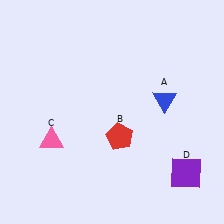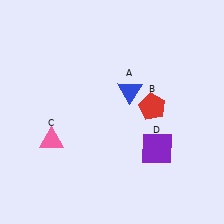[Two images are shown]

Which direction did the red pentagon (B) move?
The red pentagon (B) moved right.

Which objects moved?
The objects that moved are: the blue triangle (A), the red pentagon (B), the purple square (D).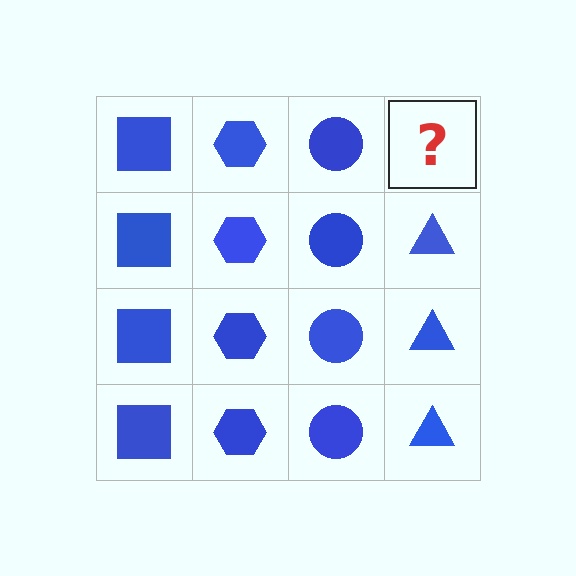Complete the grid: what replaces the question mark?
The question mark should be replaced with a blue triangle.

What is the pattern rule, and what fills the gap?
The rule is that each column has a consistent shape. The gap should be filled with a blue triangle.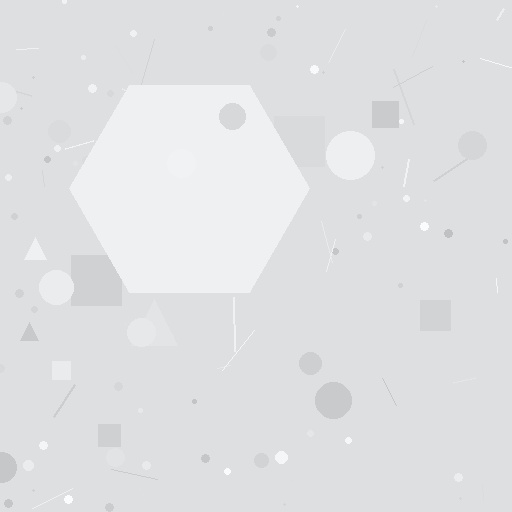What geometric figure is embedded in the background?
A hexagon is embedded in the background.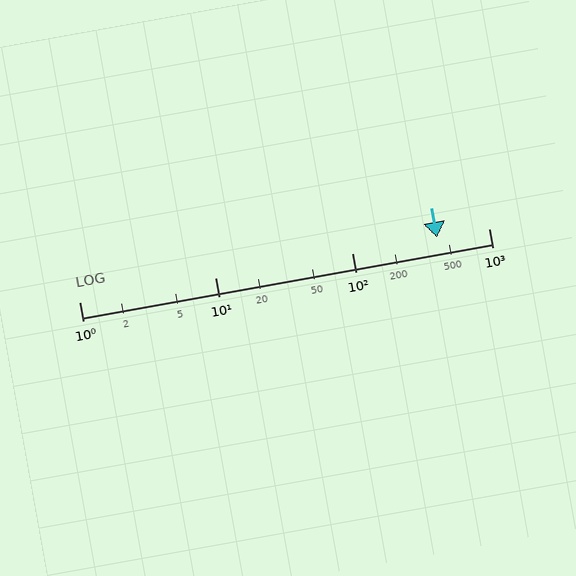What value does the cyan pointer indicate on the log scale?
The pointer indicates approximately 420.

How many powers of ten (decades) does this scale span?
The scale spans 3 decades, from 1 to 1000.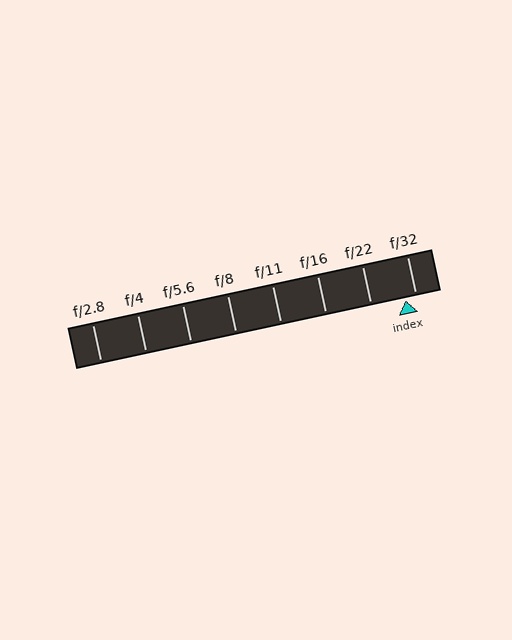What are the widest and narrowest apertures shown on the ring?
The widest aperture shown is f/2.8 and the narrowest is f/32.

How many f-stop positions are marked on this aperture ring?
There are 8 f-stop positions marked.